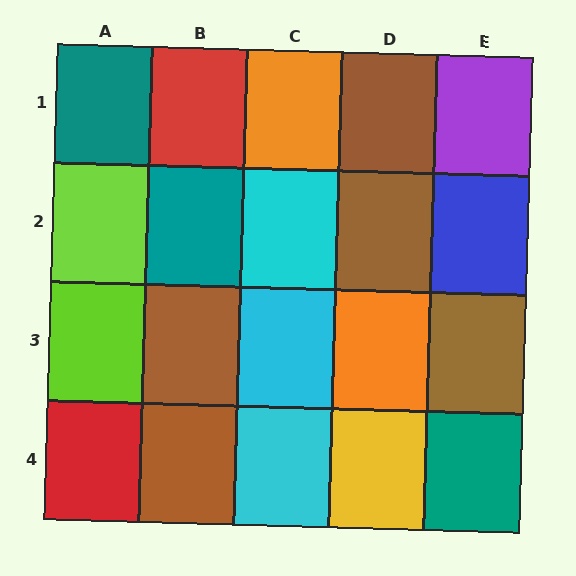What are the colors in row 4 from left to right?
Red, brown, cyan, yellow, teal.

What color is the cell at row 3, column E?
Brown.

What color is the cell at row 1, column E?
Purple.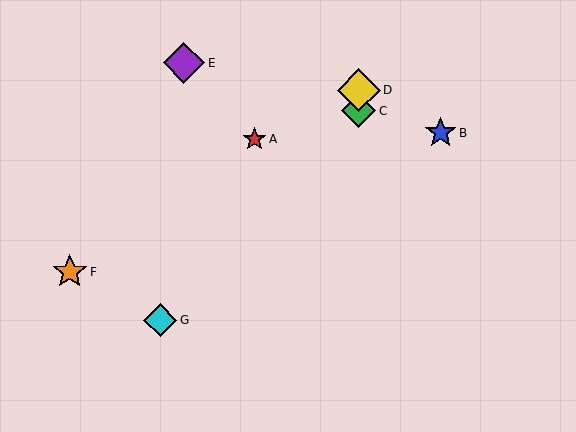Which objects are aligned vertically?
Objects C, D are aligned vertically.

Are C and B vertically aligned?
No, C is at x≈359 and B is at x≈441.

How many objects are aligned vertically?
2 objects (C, D) are aligned vertically.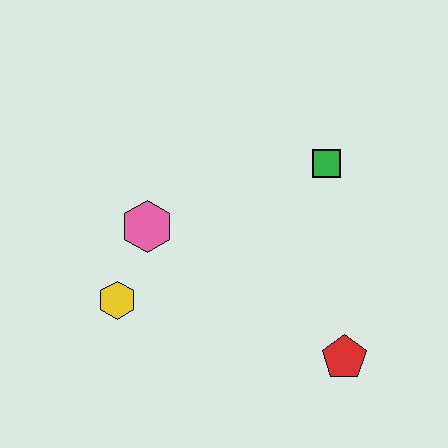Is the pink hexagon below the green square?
Yes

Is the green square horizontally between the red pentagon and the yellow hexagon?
Yes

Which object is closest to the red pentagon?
The green square is closest to the red pentagon.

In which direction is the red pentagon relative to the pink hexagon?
The red pentagon is to the right of the pink hexagon.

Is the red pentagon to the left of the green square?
No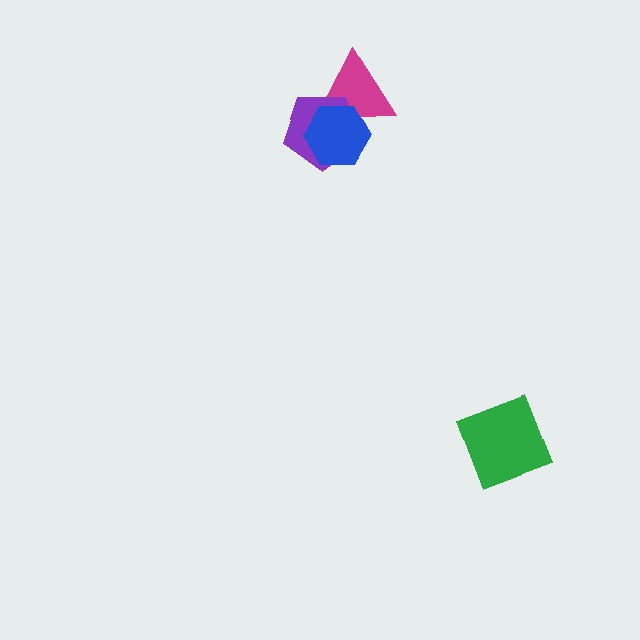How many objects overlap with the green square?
0 objects overlap with the green square.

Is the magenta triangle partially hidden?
Yes, it is partially covered by another shape.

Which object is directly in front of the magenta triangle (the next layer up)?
The purple pentagon is directly in front of the magenta triangle.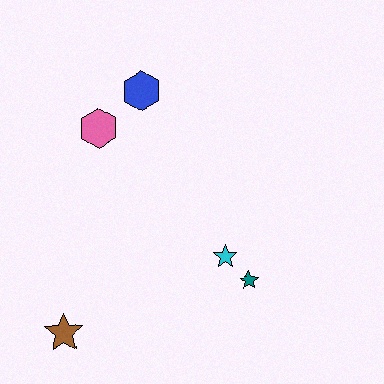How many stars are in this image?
There are 3 stars.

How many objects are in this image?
There are 5 objects.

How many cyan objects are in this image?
There is 1 cyan object.